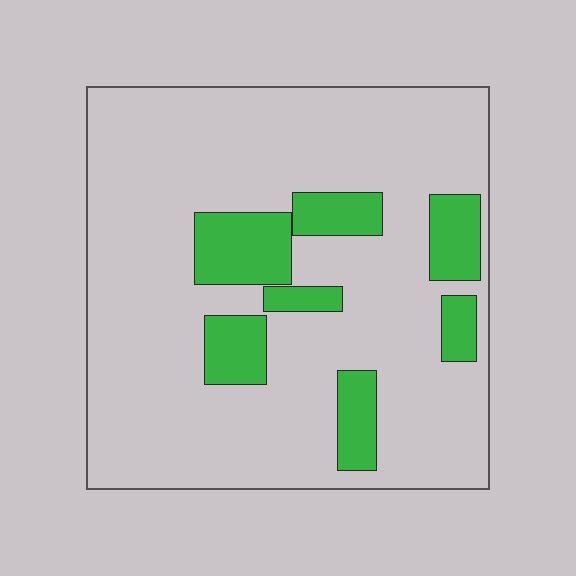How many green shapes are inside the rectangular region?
7.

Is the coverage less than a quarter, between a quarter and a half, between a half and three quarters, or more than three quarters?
Less than a quarter.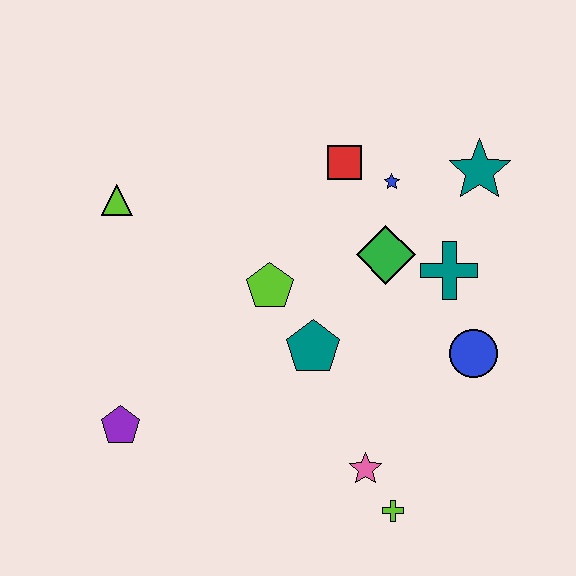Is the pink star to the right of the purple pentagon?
Yes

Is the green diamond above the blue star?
No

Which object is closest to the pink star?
The lime cross is closest to the pink star.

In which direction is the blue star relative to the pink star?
The blue star is above the pink star.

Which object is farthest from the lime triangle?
The lime cross is farthest from the lime triangle.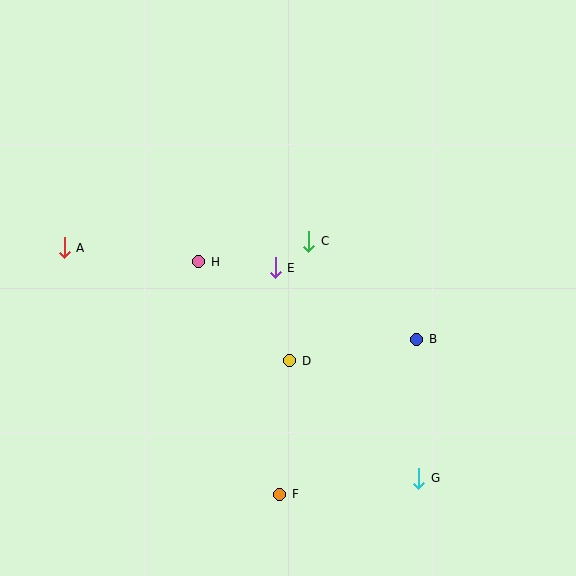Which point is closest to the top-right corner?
Point C is closest to the top-right corner.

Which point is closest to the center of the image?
Point E at (275, 268) is closest to the center.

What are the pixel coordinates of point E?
Point E is at (275, 268).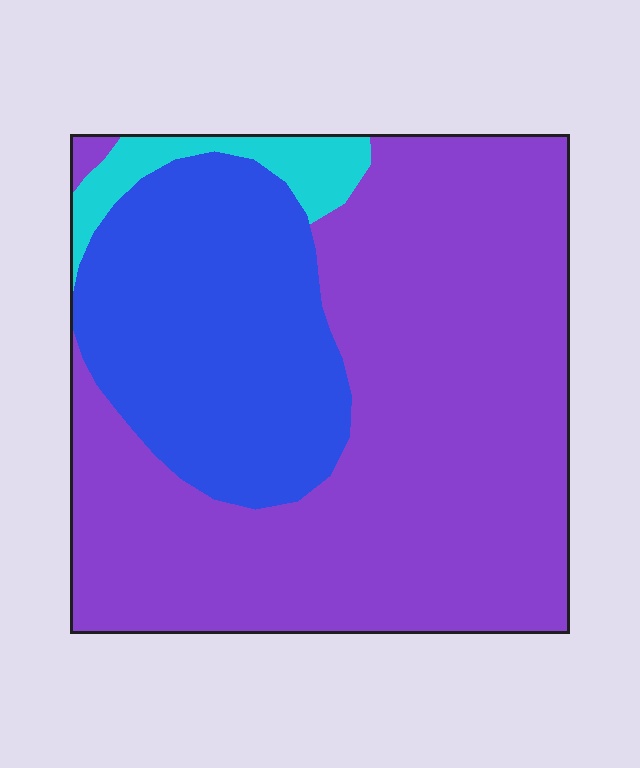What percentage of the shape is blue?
Blue covers 29% of the shape.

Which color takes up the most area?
Purple, at roughly 65%.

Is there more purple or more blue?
Purple.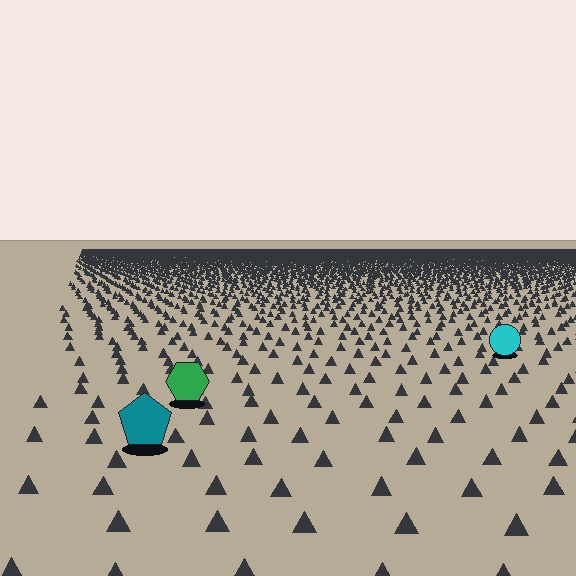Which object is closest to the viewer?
The teal pentagon is closest. The texture marks near it are larger and more spread out.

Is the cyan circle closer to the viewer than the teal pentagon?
No. The teal pentagon is closer — you can tell from the texture gradient: the ground texture is coarser near it.